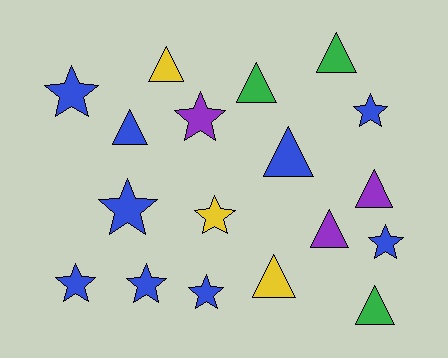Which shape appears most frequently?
Triangle, with 9 objects.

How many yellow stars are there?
There is 1 yellow star.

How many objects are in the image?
There are 18 objects.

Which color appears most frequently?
Blue, with 9 objects.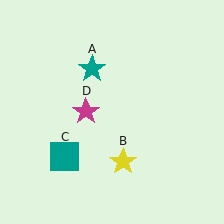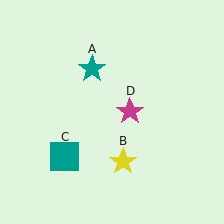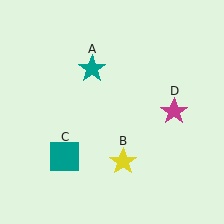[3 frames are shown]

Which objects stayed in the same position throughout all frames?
Teal star (object A) and yellow star (object B) and teal square (object C) remained stationary.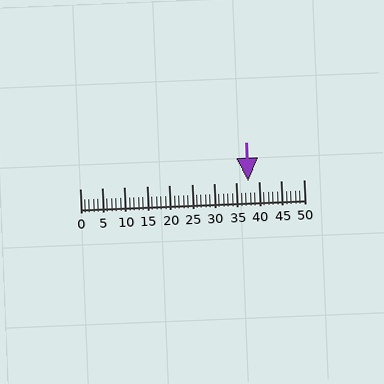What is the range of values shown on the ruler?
The ruler shows values from 0 to 50.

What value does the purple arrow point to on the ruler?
The purple arrow points to approximately 38.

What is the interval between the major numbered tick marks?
The major tick marks are spaced 5 units apart.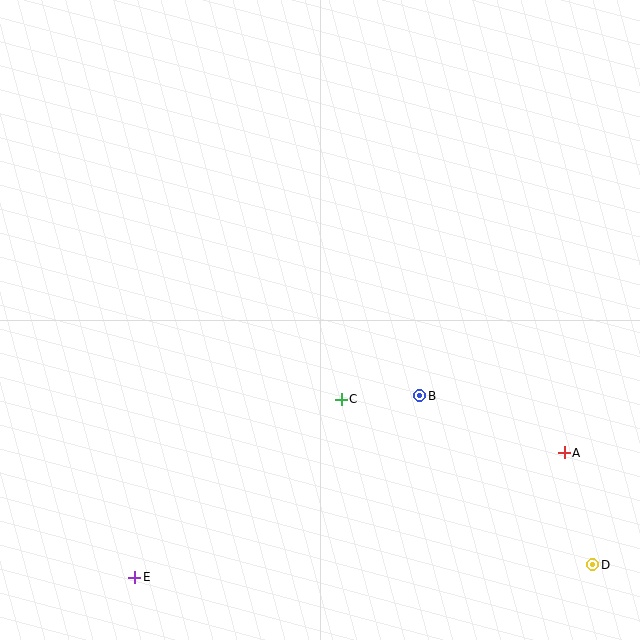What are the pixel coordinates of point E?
Point E is at (135, 577).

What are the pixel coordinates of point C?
Point C is at (341, 399).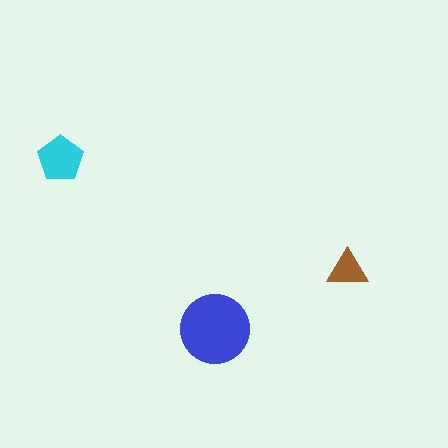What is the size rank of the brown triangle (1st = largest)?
3rd.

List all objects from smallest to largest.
The brown triangle, the cyan pentagon, the blue circle.